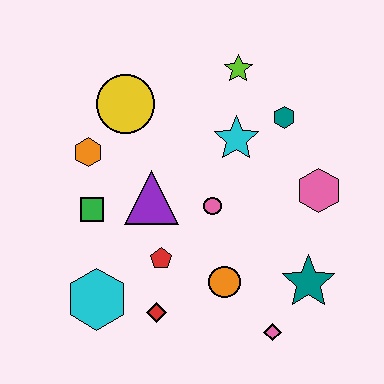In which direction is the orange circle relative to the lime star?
The orange circle is below the lime star.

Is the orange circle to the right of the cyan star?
No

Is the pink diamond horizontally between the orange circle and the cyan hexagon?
No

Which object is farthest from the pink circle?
The cyan hexagon is farthest from the pink circle.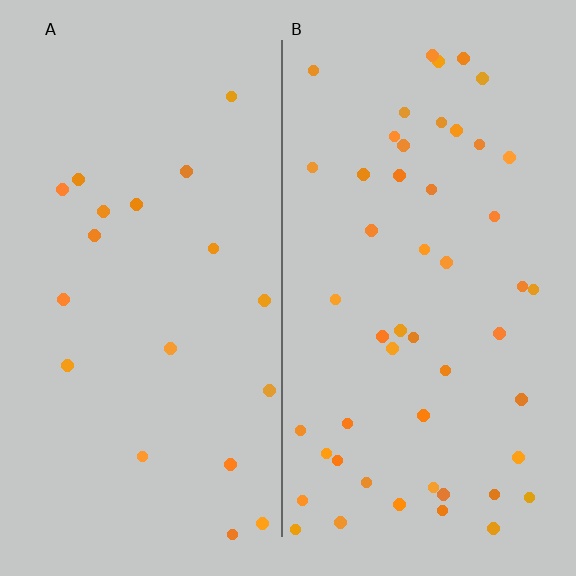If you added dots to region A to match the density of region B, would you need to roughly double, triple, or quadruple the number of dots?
Approximately triple.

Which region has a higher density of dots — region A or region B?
B (the right).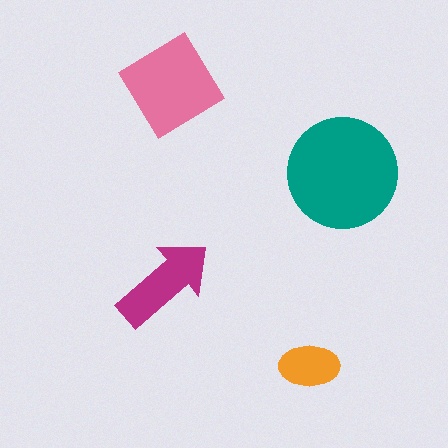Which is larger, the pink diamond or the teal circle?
The teal circle.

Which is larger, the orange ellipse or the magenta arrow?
The magenta arrow.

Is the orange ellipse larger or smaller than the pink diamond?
Smaller.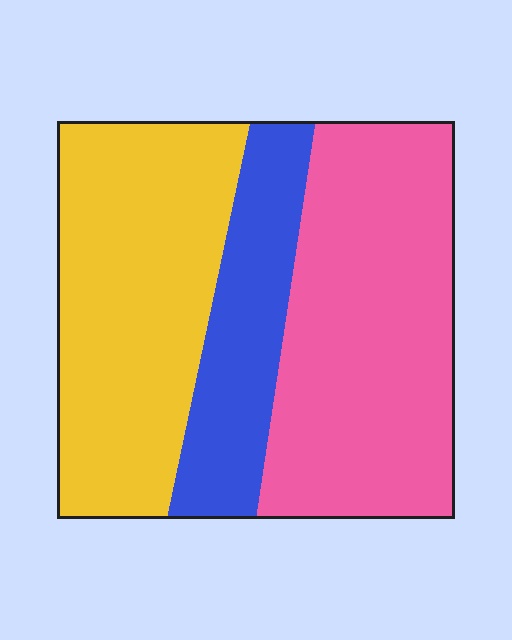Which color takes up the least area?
Blue, at roughly 20%.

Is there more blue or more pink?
Pink.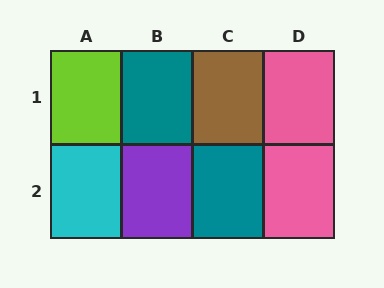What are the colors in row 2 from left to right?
Cyan, purple, teal, pink.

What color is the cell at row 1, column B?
Teal.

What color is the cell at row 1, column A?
Lime.